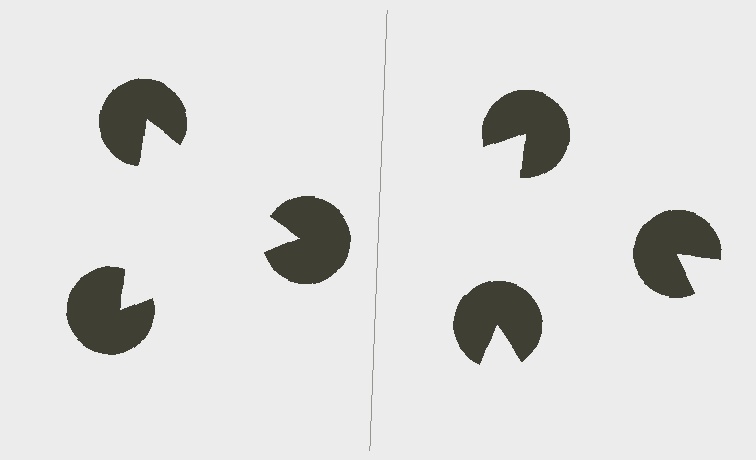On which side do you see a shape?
An illusory triangle appears on the left side. On the right side the wedge cuts are rotated, so no coherent shape forms.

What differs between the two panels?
The pac-man discs are positioned identically on both sides; only the wedge orientations differ. On the left they align to a triangle; on the right they are misaligned.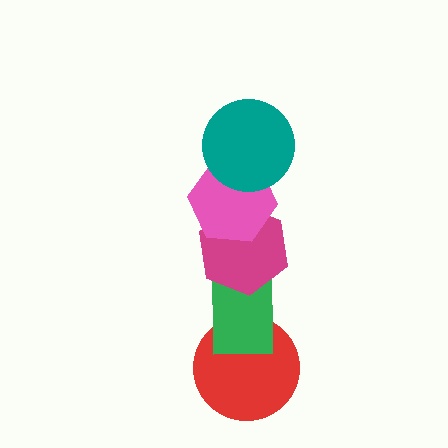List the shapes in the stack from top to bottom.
From top to bottom: the teal circle, the pink hexagon, the magenta hexagon, the green rectangle, the red circle.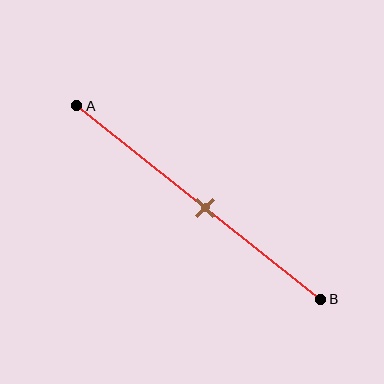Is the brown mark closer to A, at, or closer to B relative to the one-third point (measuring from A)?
The brown mark is closer to point B than the one-third point of segment AB.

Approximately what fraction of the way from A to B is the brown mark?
The brown mark is approximately 55% of the way from A to B.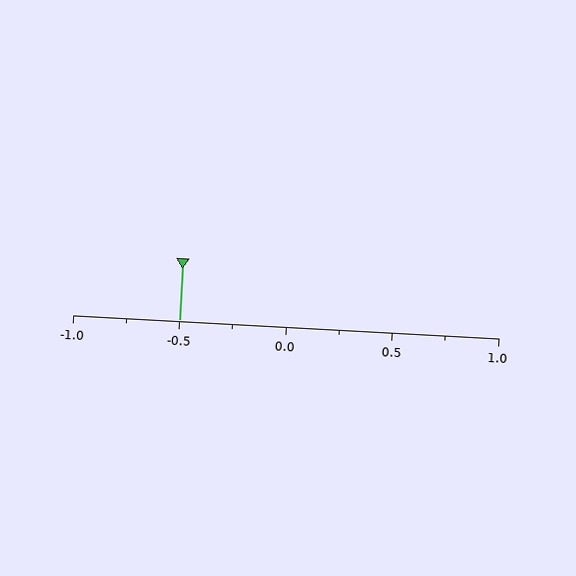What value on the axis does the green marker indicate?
The marker indicates approximately -0.5.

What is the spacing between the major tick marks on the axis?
The major ticks are spaced 0.5 apart.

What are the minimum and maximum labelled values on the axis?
The axis runs from -1.0 to 1.0.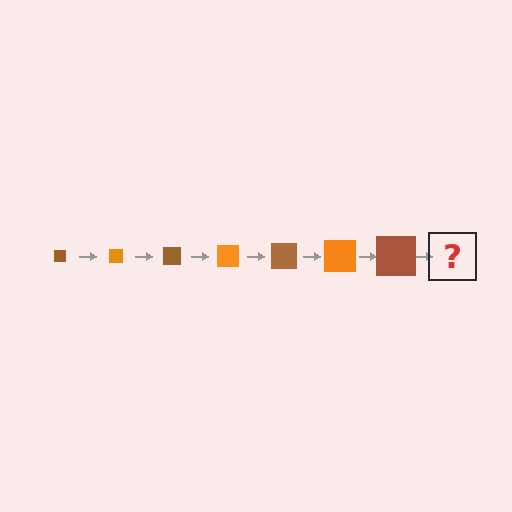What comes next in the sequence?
The next element should be an orange square, larger than the previous one.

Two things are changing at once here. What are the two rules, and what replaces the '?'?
The two rules are that the square grows larger each step and the color cycles through brown and orange. The '?' should be an orange square, larger than the previous one.